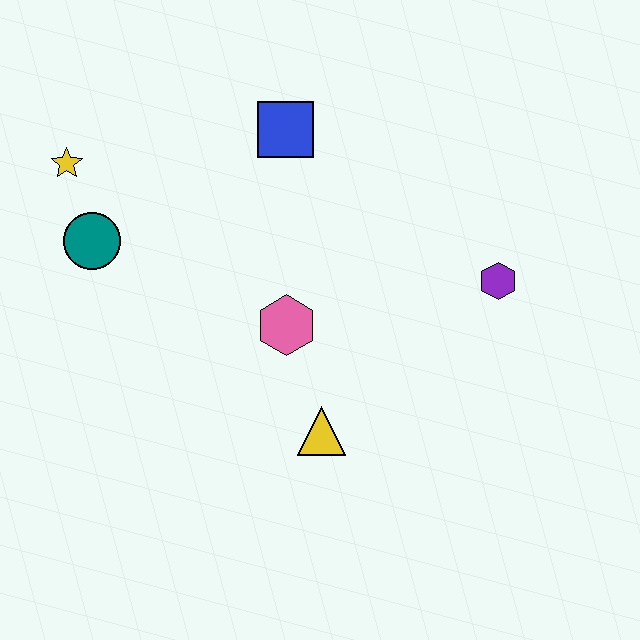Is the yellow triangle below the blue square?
Yes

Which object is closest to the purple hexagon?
The pink hexagon is closest to the purple hexagon.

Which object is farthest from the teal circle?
The purple hexagon is farthest from the teal circle.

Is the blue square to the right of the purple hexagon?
No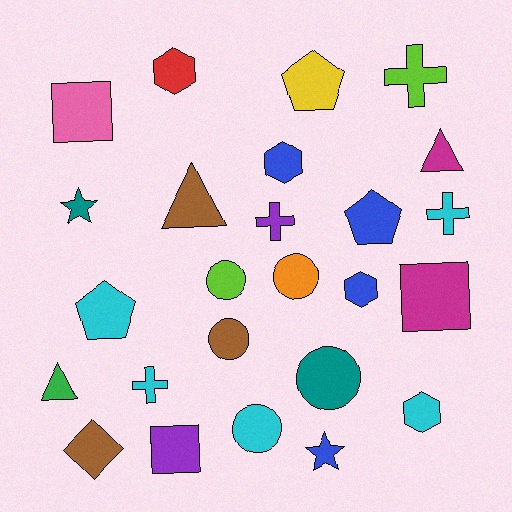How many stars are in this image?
There are 2 stars.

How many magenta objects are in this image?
There are 2 magenta objects.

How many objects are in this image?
There are 25 objects.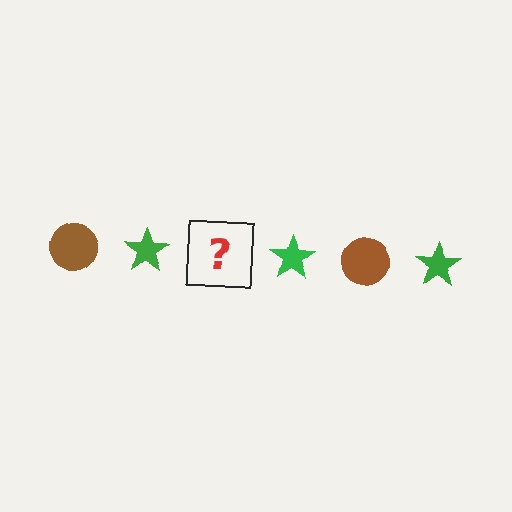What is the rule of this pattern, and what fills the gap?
The rule is that the pattern alternates between brown circle and green star. The gap should be filled with a brown circle.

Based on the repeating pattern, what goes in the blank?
The blank should be a brown circle.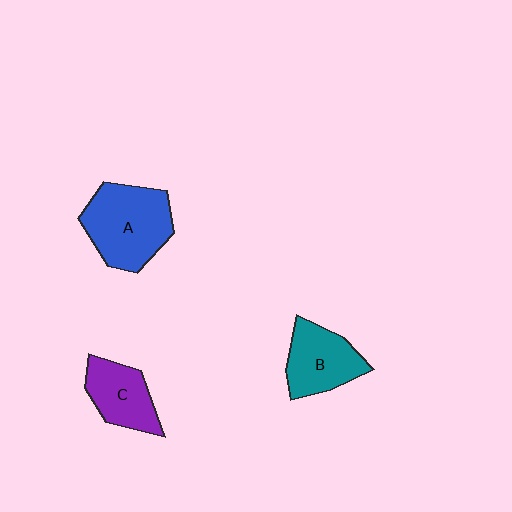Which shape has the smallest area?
Shape C (purple).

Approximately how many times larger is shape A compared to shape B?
Approximately 1.4 times.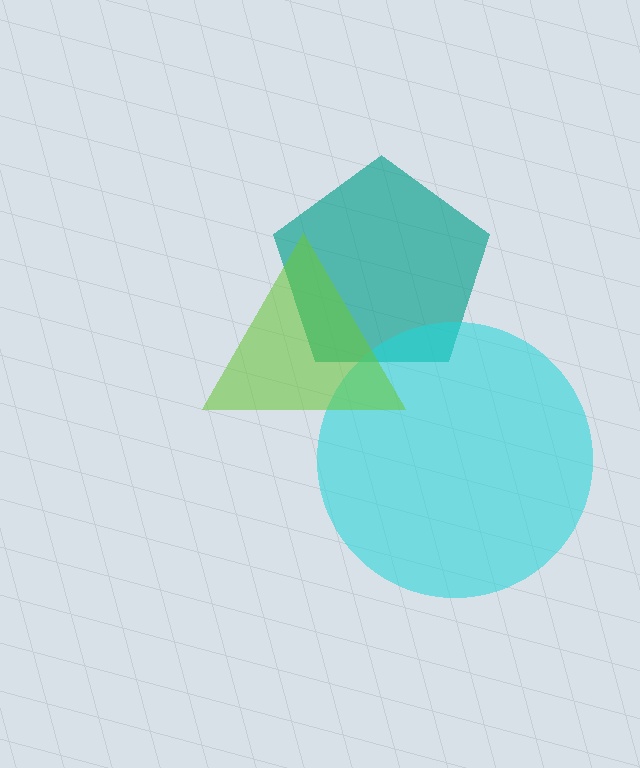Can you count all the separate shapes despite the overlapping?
Yes, there are 3 separate shapes.